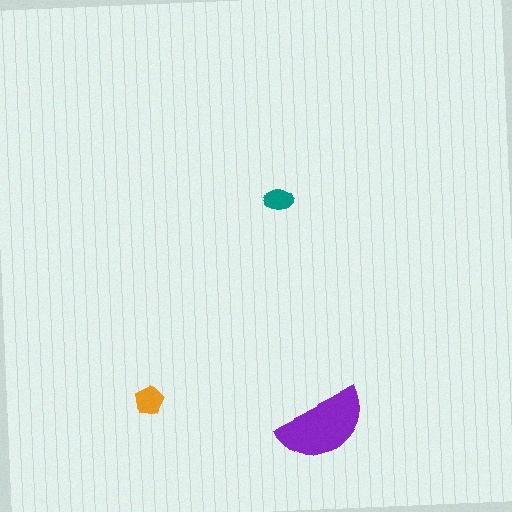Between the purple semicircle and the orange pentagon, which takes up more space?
The purple semicircle.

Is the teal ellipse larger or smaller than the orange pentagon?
Smaller.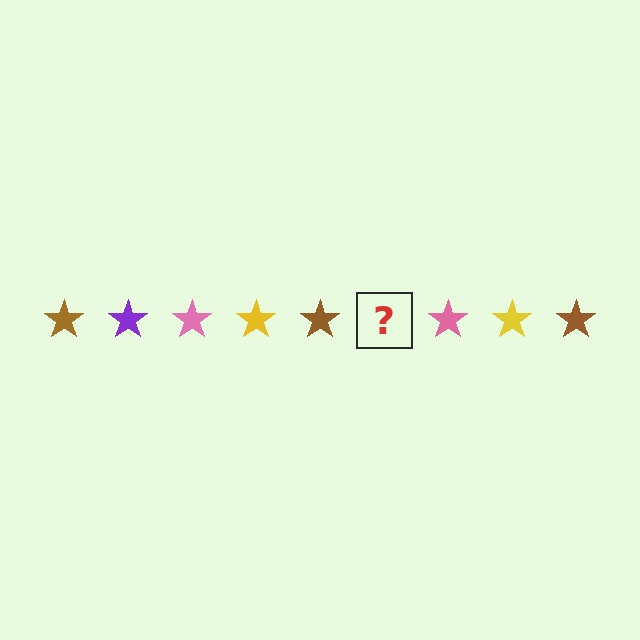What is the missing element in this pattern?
The missing element is a purple star.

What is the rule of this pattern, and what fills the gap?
The rule is that the pattern cycles through brown, purple, pink, yellow stars. The gap should be filled with a purple star.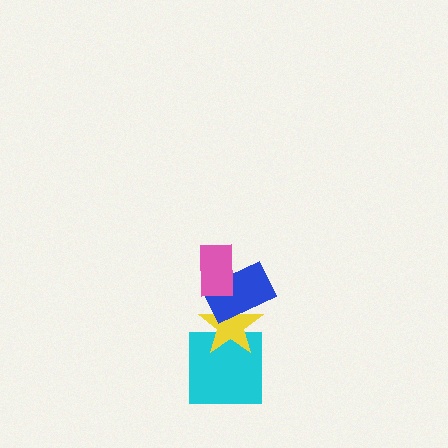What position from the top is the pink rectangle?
The pink rectangle is 1st from the top.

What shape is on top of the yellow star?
The blue rectangle is on top of the yellow star.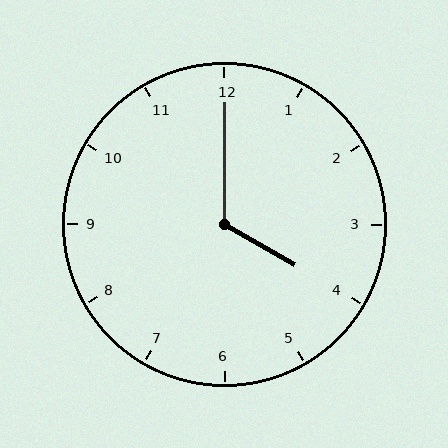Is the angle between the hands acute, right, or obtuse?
It is obtuse.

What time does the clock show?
4:00.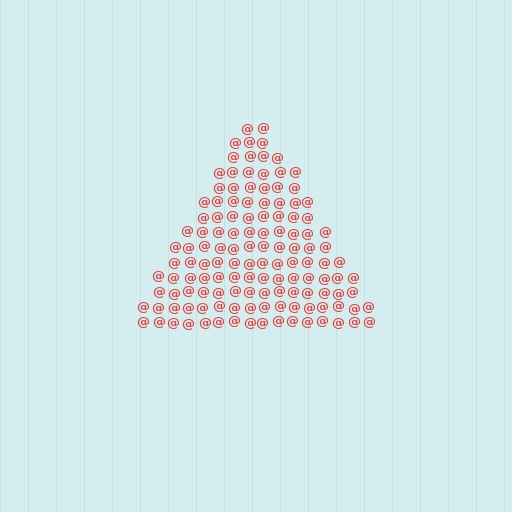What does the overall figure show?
The overall figure shows a triangle.